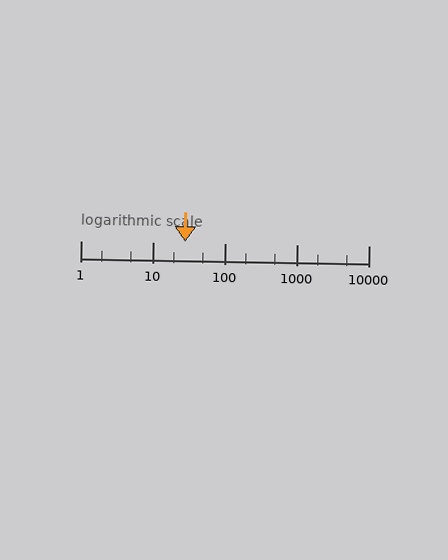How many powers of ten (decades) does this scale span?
The scale spans 4 decades, from 1 to 10000.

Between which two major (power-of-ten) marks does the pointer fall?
The pointer is between 10 and 100.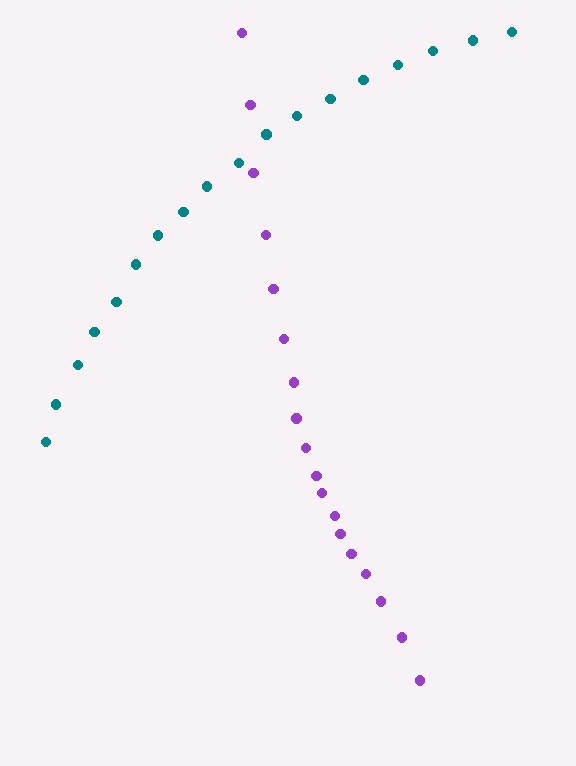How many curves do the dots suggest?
There are 2 distinct paths.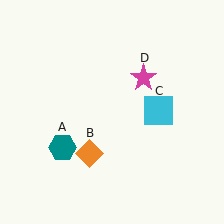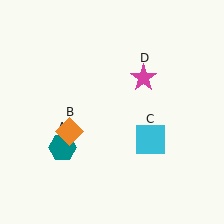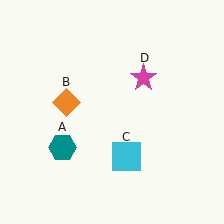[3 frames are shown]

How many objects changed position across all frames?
2 objects changed position: orange diamond (object B), cyan square (object C).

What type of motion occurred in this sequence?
The orange diamond (object B), cyan square (object C) rotated clockwise around the center of the scene.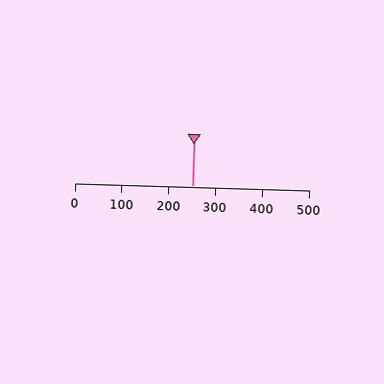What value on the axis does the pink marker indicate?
The marker indicates approximately 250.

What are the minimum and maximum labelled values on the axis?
The axis runs from 0 to 500.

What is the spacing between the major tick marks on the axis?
The major ticks are spaced 100 apart.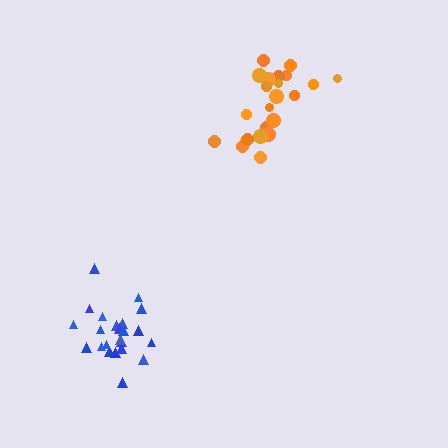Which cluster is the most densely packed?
Blue.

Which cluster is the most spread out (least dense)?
Orange.